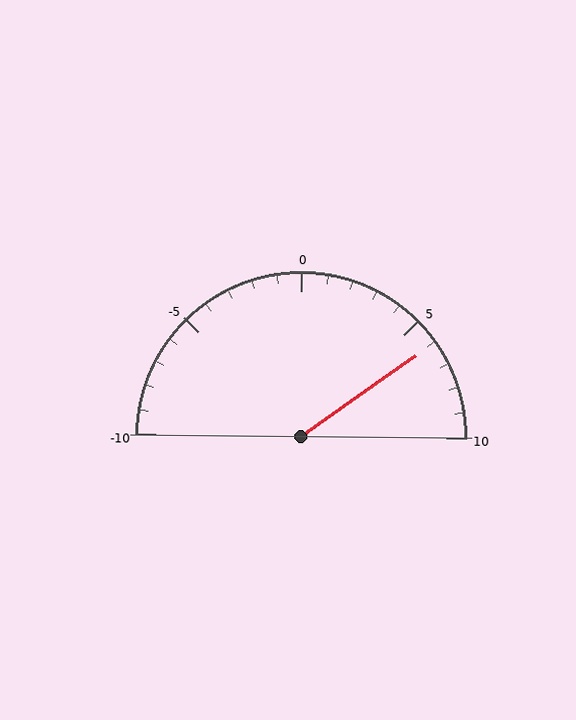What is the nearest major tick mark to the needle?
The nearest major tick mark is 5.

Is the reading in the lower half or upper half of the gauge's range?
The reading is in the upper half of the range (-10 to 10).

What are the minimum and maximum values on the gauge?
The gauge ranges from -10 to 10.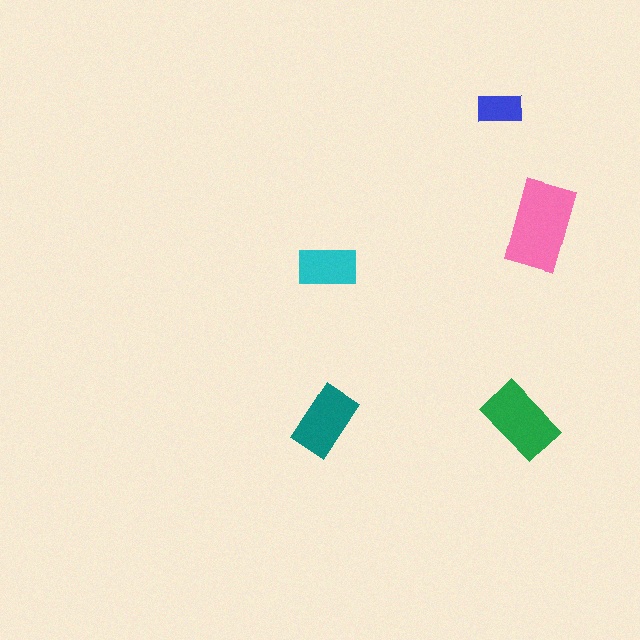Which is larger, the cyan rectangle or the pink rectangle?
The pink one.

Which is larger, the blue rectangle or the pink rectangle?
The pink one.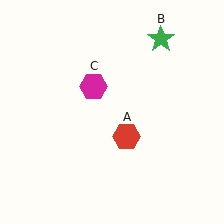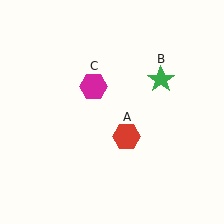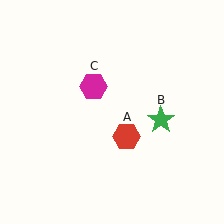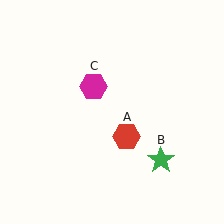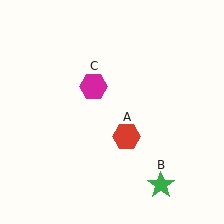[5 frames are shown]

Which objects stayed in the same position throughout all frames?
Red hexagon (object A) and magenta hexagon (object C) remained stationary.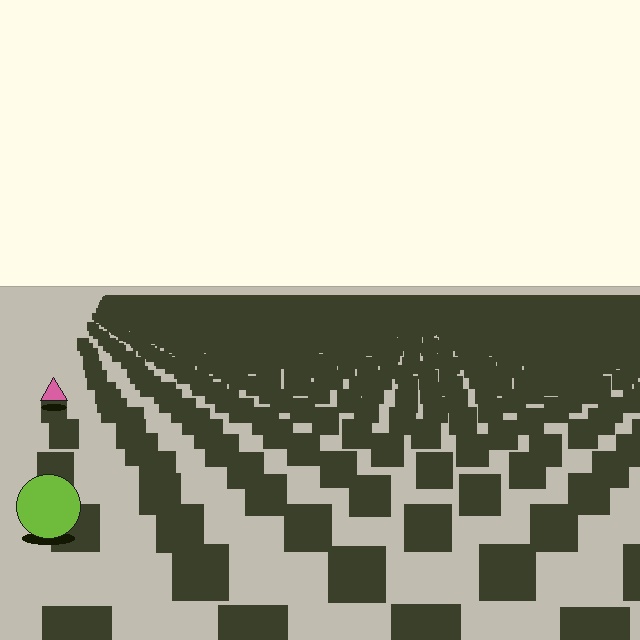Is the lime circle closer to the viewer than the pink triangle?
Yes. The lime circle is closer — you can tell from the texture gradient: the ground texture is coarser near it.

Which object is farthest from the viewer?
The pink triangle is farthest from the viewer. It appears smaller and the ground texture around it is denser.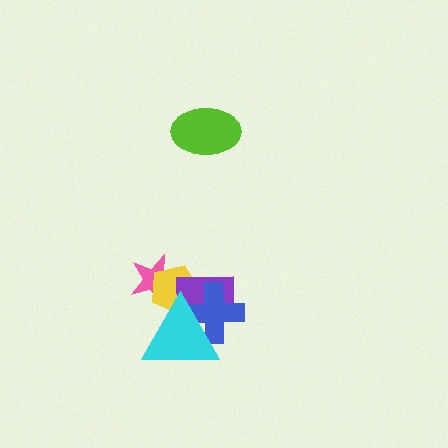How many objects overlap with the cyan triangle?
4 objects overlap with the cyan triangle.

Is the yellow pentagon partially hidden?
Yes, it is partially covered by another shape.